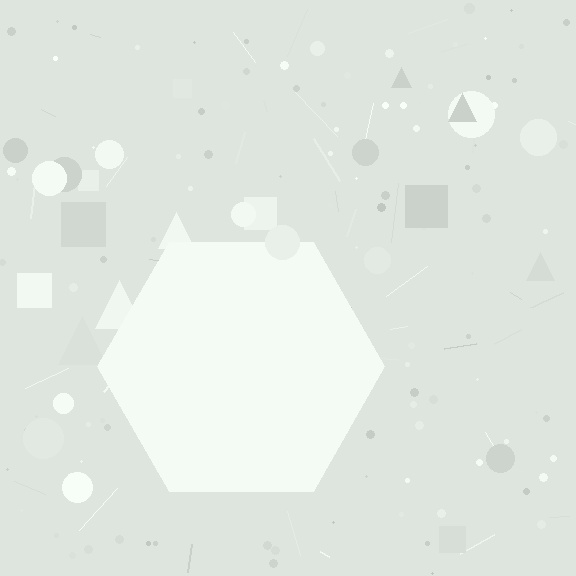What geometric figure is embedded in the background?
A hexagon is embedded in the background.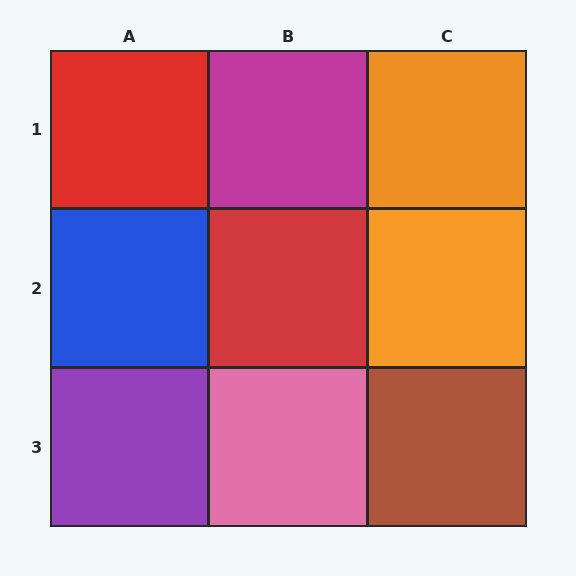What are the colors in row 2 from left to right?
Blue, red, orange.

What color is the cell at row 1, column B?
Magenta.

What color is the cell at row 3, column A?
Purple.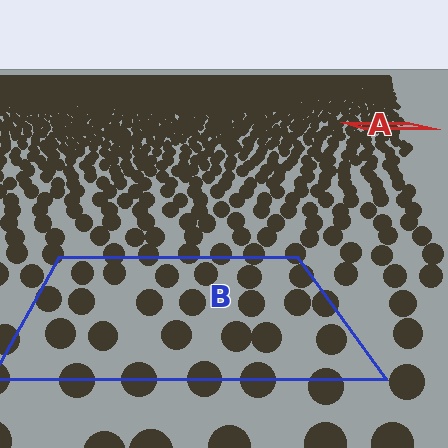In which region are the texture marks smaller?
The texture marks are smaller in region A, because it is farther away.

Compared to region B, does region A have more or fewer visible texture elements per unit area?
Region A has more texture elements per unit area — they are packed more densely because it is farther away.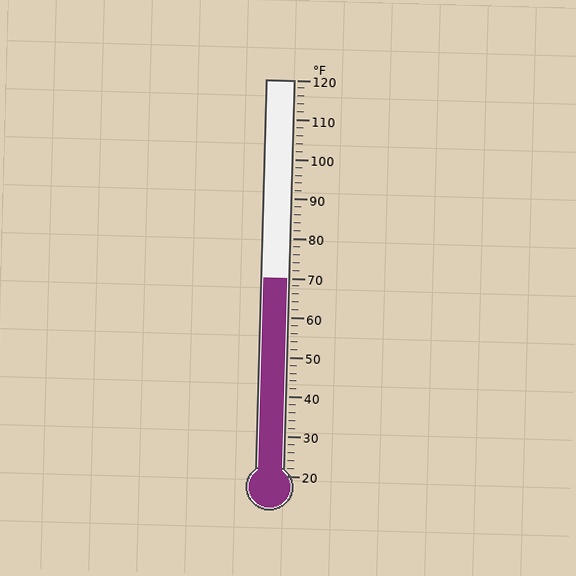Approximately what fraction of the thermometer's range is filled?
The thermometer is filled to approximately 50% of its range.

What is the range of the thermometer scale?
The thermometer scale ranges from 20°F to 120°F.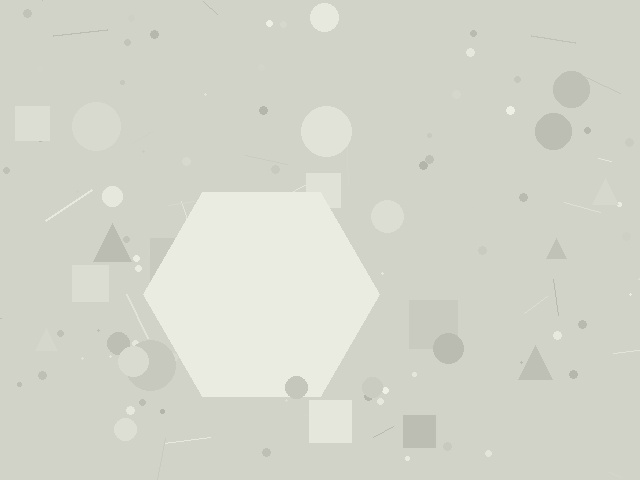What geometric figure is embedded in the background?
A hexagon is embedded in the background.